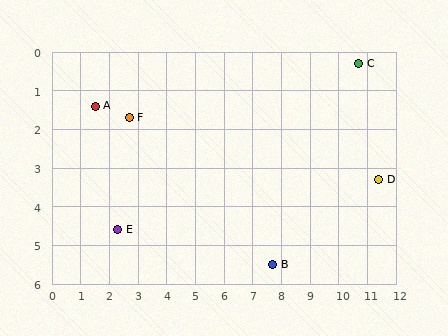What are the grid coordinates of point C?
Point C is at approximately (10.7, 0.3).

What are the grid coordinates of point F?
Point F is at approximately (2.7, 1.7).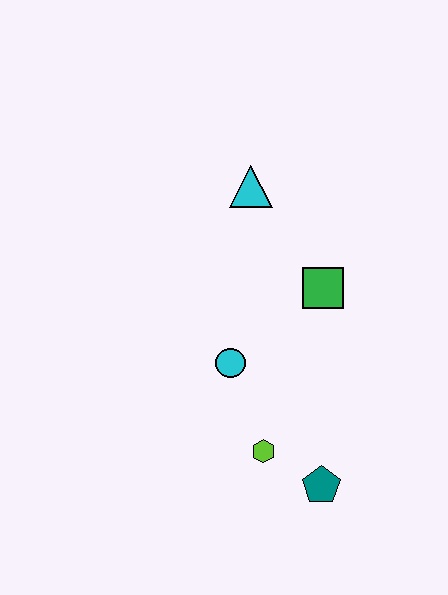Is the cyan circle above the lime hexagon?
Yes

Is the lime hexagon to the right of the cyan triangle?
Yes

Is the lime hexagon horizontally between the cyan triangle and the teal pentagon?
Yes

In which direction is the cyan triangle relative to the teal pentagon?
The cyan triangle is above the teal pentagon.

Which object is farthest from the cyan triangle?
The teal pentagon is farthest from the cyan triangle.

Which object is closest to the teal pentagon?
The lime hexagon is closest to the teal pentagon.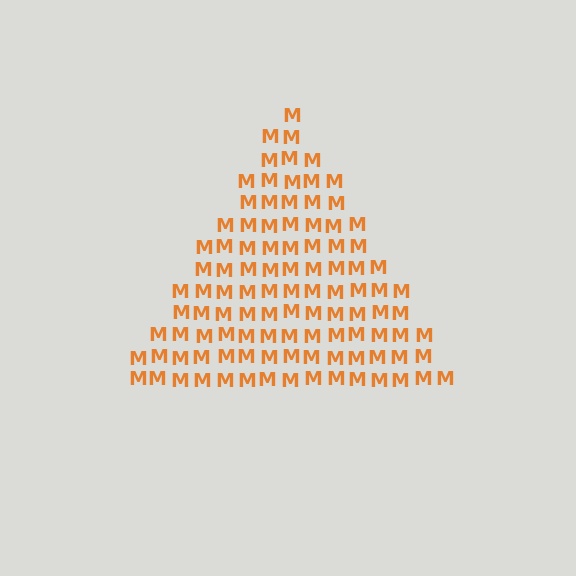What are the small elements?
The small elements are letter M's.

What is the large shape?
The large shape is a triangle.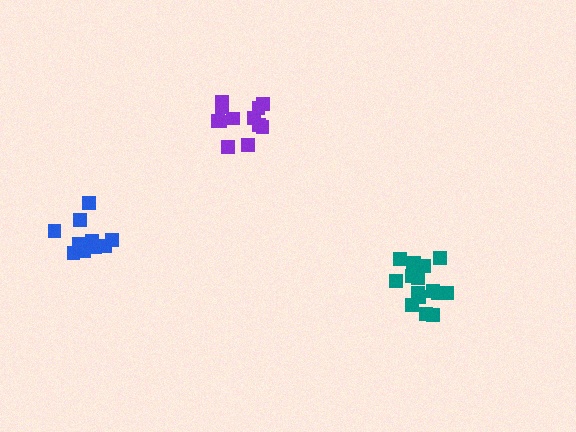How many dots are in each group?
Group 1: 10 dots, Group 2: 16 dots, Group 3: 12 dots (38 total).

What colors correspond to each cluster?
The clusters are colored: blue, teal, purple.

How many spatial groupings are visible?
There are 3 spatial groupings.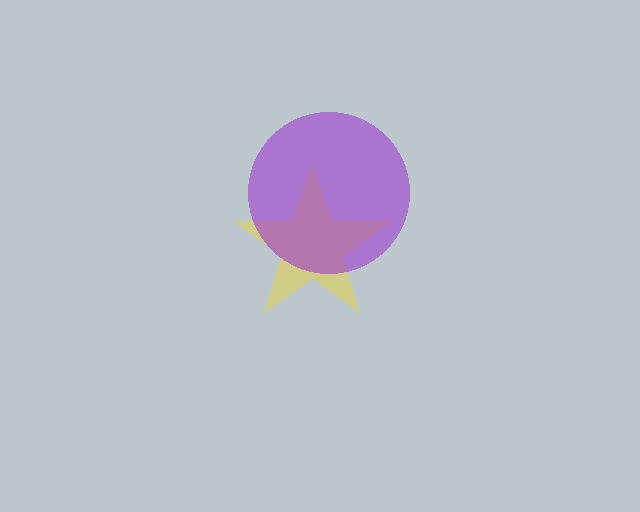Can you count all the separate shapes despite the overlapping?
Yes, there are 2 separate shapes.